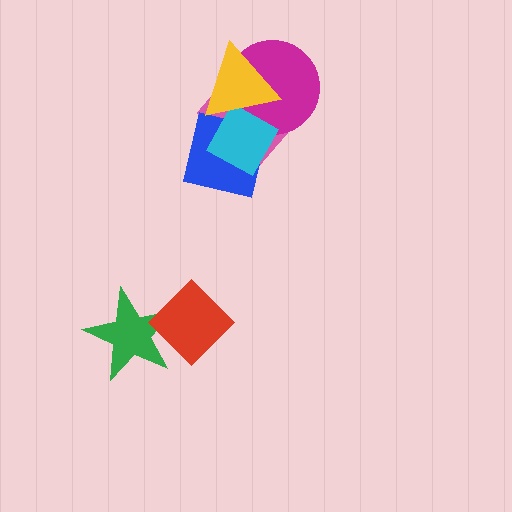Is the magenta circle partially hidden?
Yes, it is partially covered by another shape.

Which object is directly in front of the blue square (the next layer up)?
The cyan diamond is directly in front of the blue square.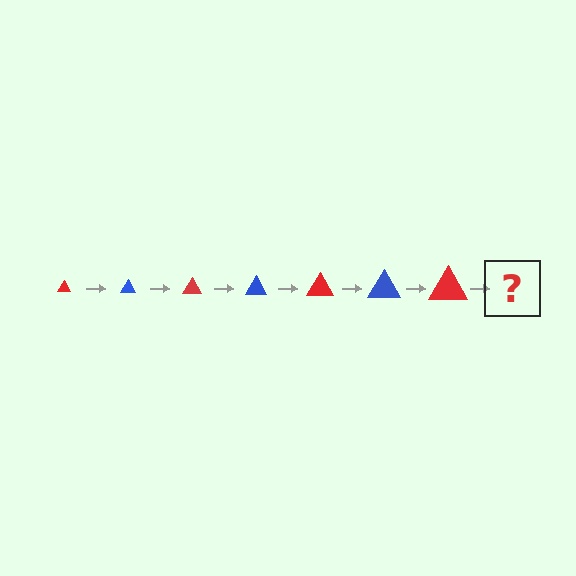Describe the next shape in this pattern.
It should be a blue triangle, larger than the previous one.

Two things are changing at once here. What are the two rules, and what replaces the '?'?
The two rules are that the triangle grows larger each step and the color cycles through red and blue. The '?' should be a blue triangle, larger than the previous one.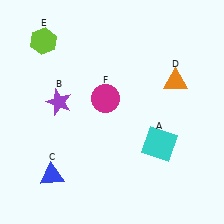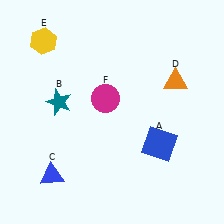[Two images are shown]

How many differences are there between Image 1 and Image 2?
There are 3 differences between the two images.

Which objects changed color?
A changed from cyan to blue. B changed from purple to teal. E changed from lime to yellow.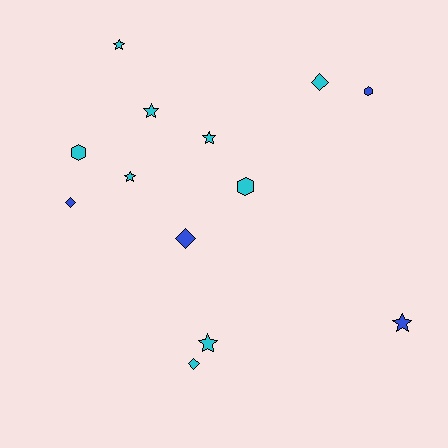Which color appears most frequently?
Cyan, with 9 objects.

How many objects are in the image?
There are 13 objects.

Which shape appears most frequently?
Star, with 6 objects.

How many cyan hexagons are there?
There are 2 cyan hexagons.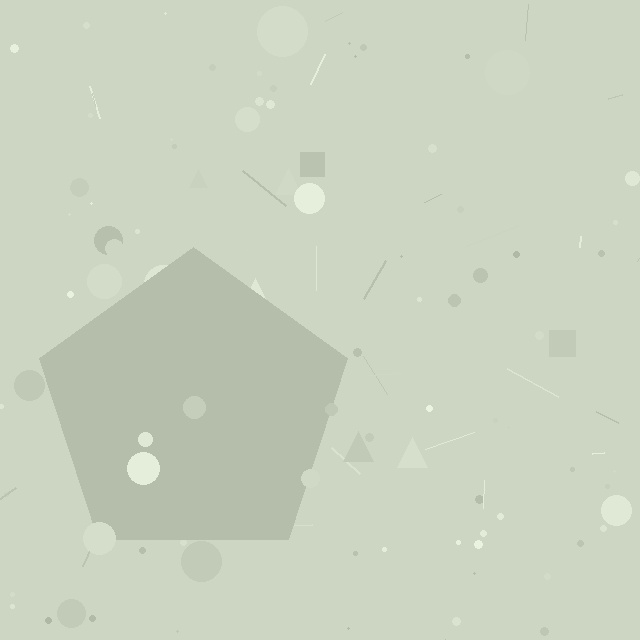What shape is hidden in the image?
A pentagon is hidden in the image.